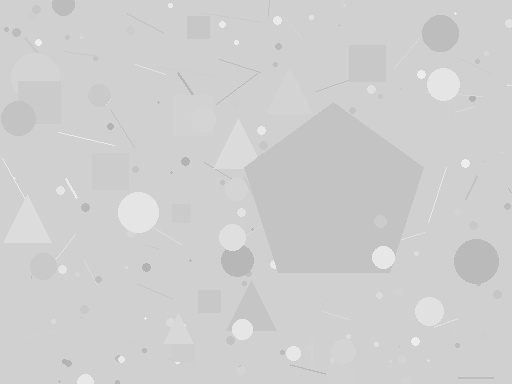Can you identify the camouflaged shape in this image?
The camouflaged shape is a pentagon.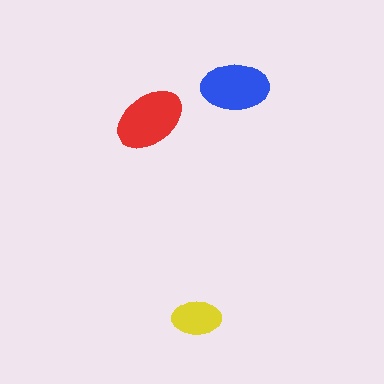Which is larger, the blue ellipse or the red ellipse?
The red one.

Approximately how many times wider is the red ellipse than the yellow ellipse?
About 1.5 times wider.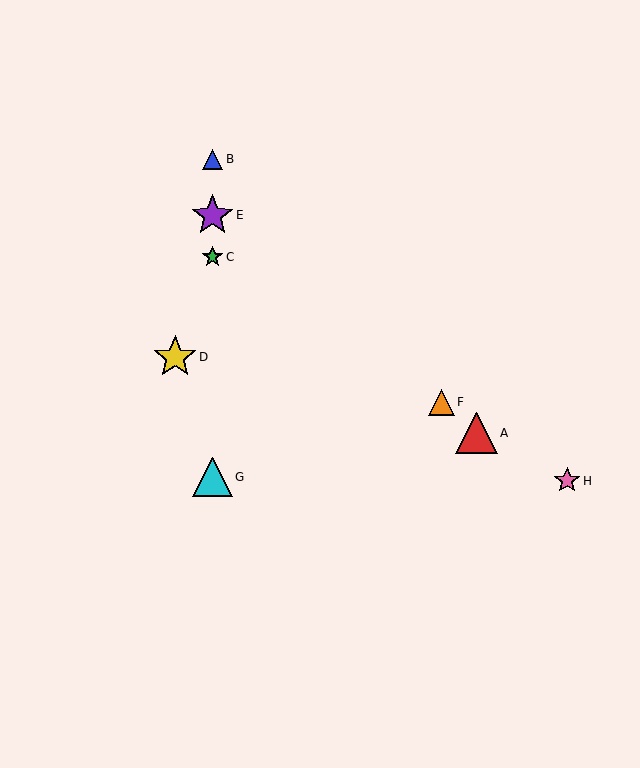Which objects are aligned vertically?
Objects B, C, E, G are aligned vertically.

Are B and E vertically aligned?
Yes, both are at x≈212.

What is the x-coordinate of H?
Object H is at x≈567.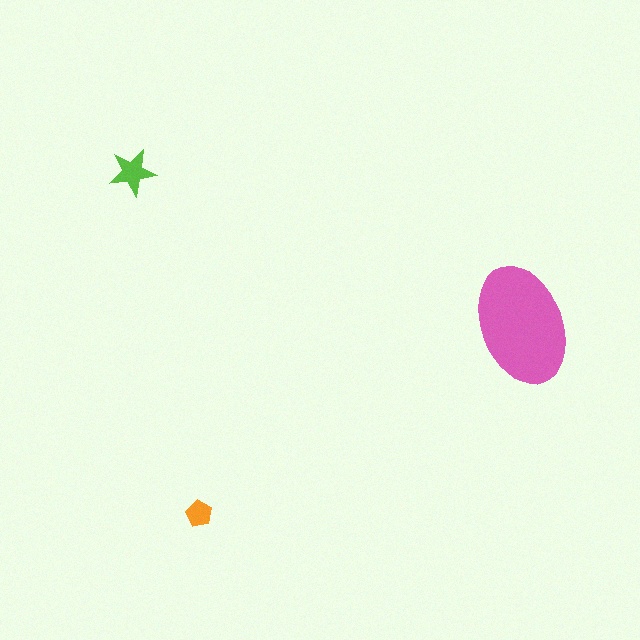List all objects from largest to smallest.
The pink ellipse, the lime star, the orange pentagon.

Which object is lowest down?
The orange pentagon is bottommost.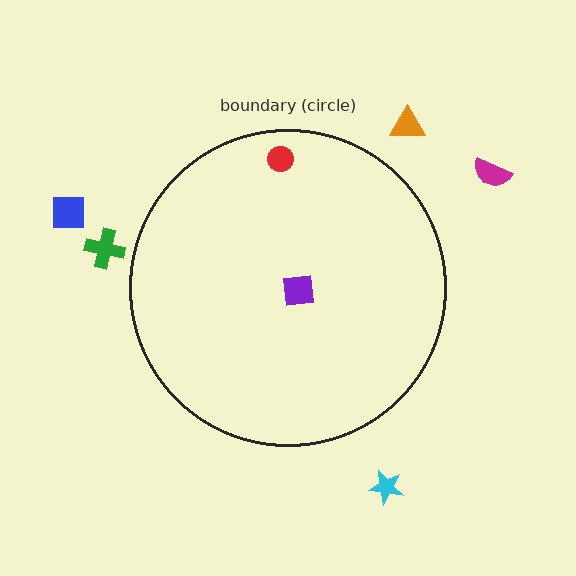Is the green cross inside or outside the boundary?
Outside.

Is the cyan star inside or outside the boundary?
Outside.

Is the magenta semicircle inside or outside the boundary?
Outside.